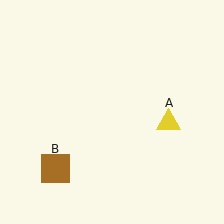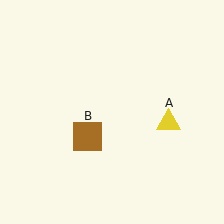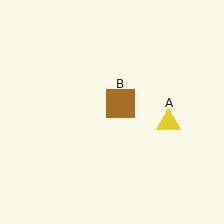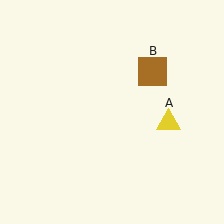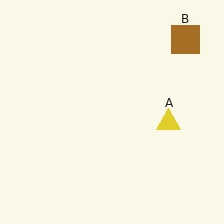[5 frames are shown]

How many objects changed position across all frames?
1 object changed position: brown square (object B).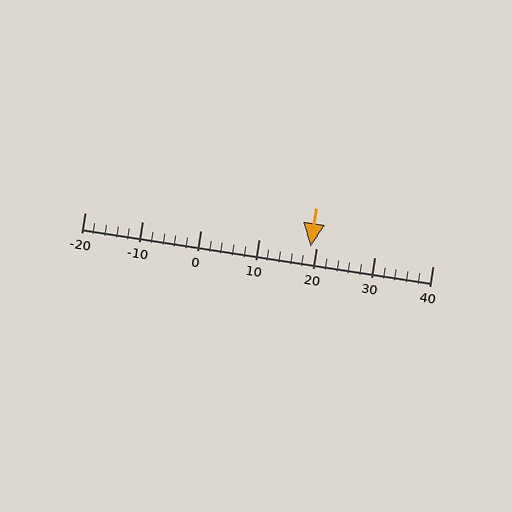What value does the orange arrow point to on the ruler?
The orange arrow points to approximately 19.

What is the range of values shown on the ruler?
The ruler shows values from -20 to 40.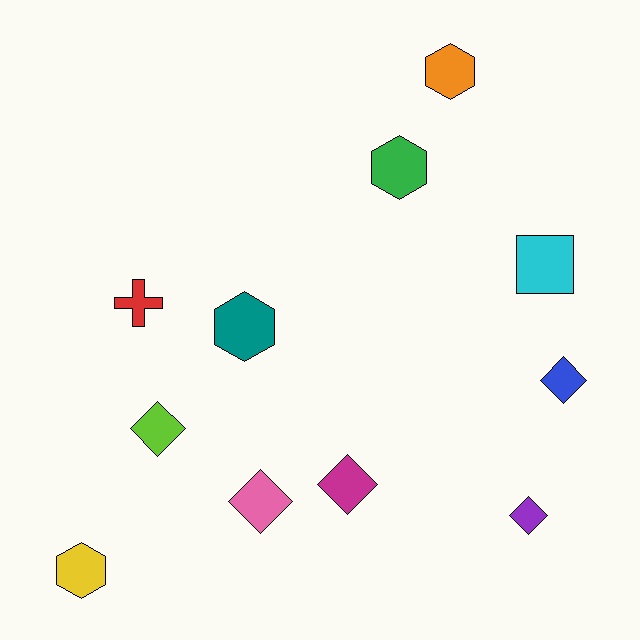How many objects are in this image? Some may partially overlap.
There are 11 objects.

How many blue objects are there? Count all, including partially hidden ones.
There is 1 blue object.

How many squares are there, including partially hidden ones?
There is 1 square.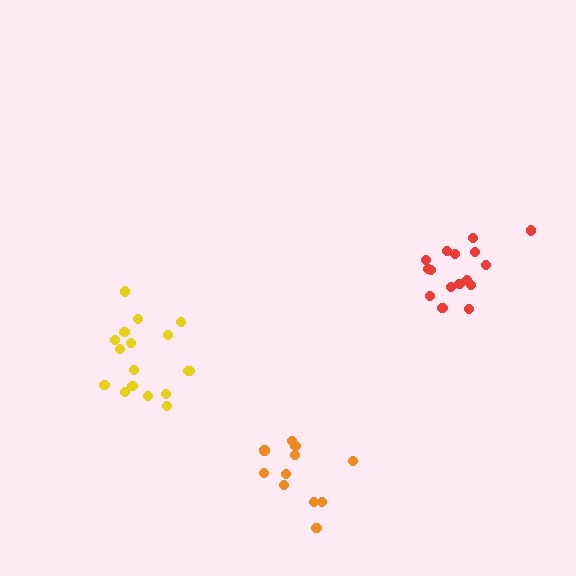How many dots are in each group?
Group 1: 16 dots, Group 2: 17 dots, Group 3: 11 dots (44 total).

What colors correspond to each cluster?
The clusters are colored: red, yellow, orange.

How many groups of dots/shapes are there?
There are 3 groups.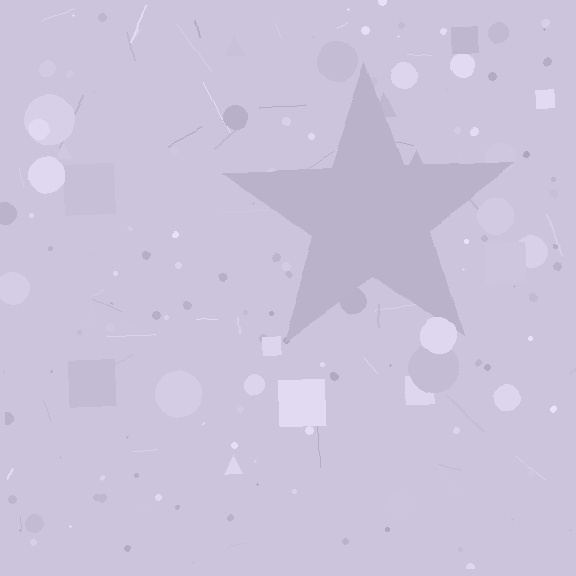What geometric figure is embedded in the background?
A star is embedded in the background.